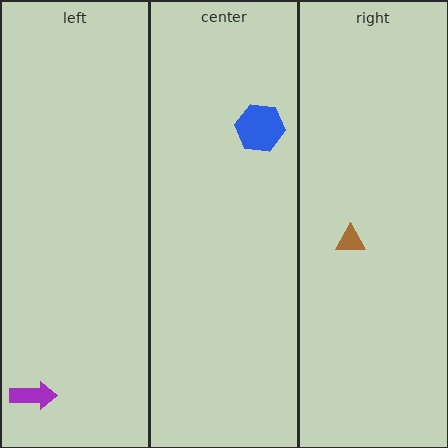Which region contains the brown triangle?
The right region.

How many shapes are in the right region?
1.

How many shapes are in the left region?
1.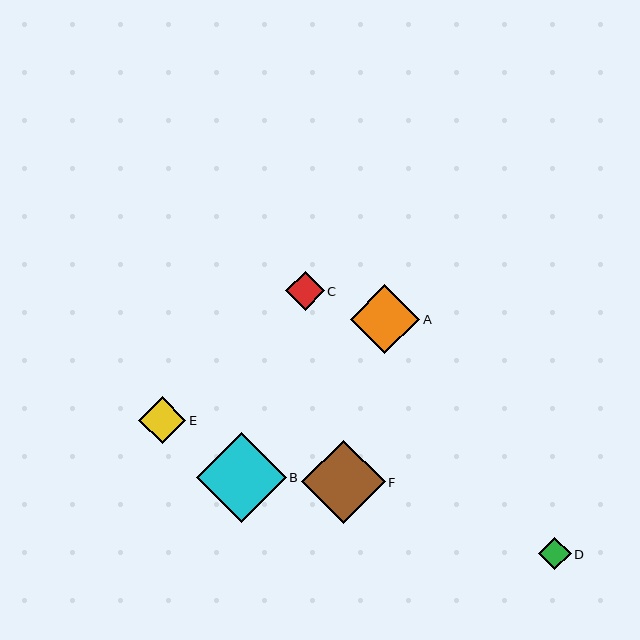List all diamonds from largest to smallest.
From largest to smallest: B, F, A, E, C, D.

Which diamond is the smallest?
Diamond D is the smallest with a size of approximately 32 pixels.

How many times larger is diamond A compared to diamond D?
Diamond A is approximately 2.1 times the size of diamond D.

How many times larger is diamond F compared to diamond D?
Diamond F is approximately 2.6 times the size of diamond D.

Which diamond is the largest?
Diamond B is the largest with a size of approximately 89 pixels.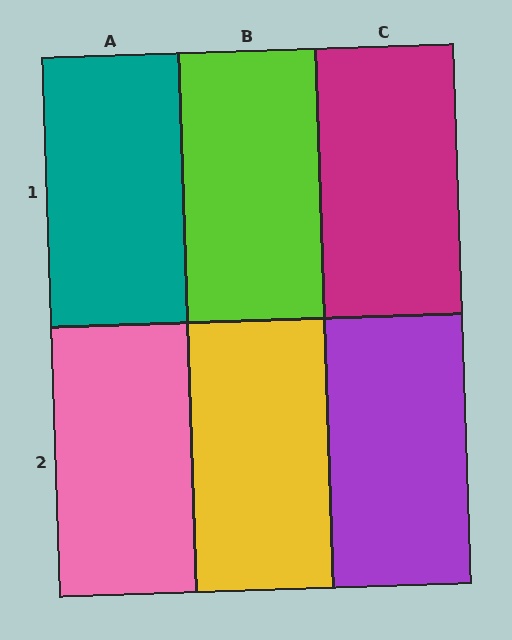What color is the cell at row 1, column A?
Teal.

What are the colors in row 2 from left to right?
Pink, yellow, purple.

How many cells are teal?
1 cell is teal.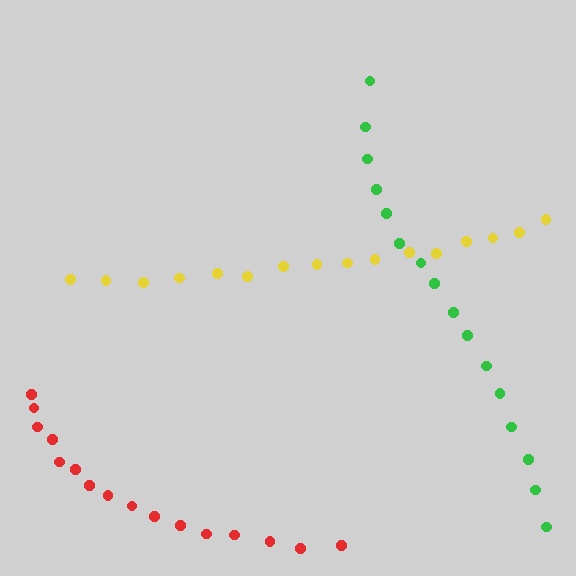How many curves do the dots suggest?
There are 3 distinct paths.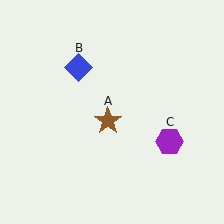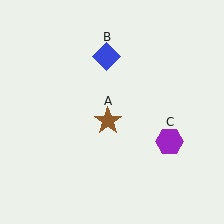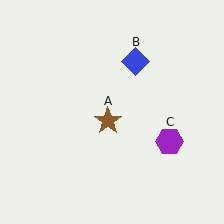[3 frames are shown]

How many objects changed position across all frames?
1 object changed position: blue diamond (object B).